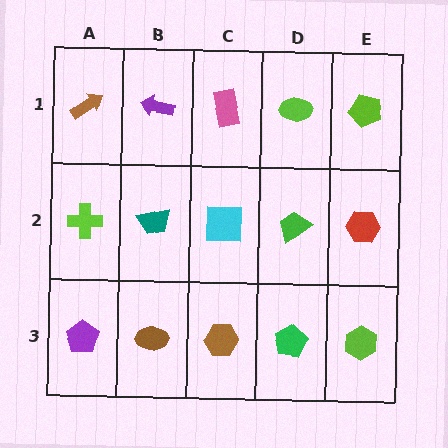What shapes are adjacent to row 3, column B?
A teal trapezoid (row 2, column B), a purple pentagon (row 3, column A), a brown hexagon (row 3, column C).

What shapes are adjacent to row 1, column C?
A cyan square (row 2, column C), a purple arrow (row 1, column B), a lime ellipse (row 1, column D).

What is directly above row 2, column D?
A lime ellipse.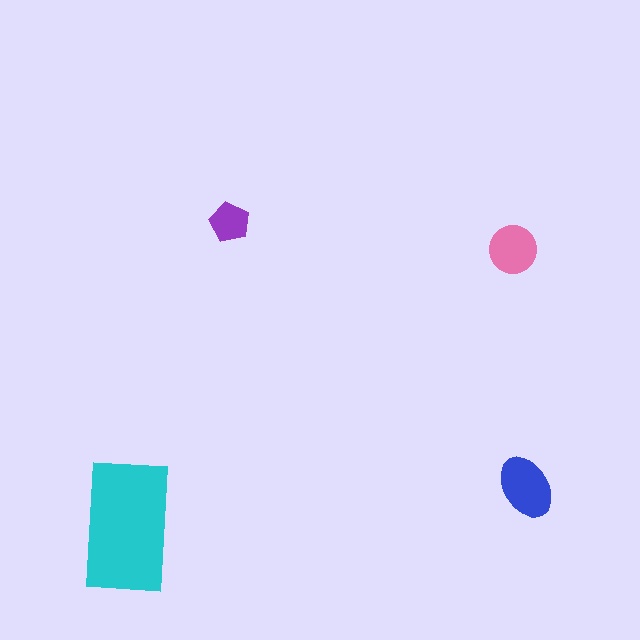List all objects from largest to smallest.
The cyan rectangle, the blue ellipse, the pink circle, the purple pentagon.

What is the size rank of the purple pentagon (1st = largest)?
4th.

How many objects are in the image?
There are 4 objects in the image.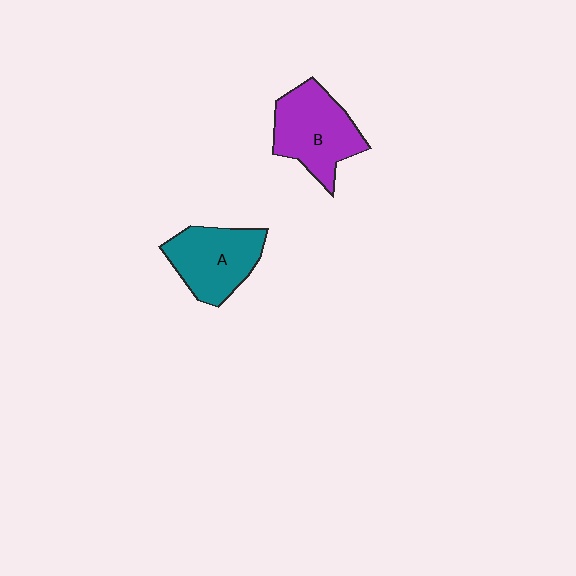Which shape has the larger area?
Shape B (purple).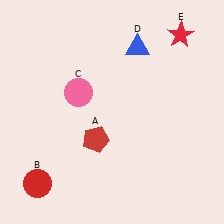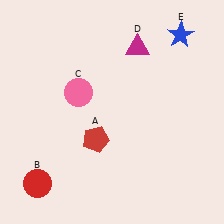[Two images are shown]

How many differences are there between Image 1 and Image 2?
There are 2 differences between the two images.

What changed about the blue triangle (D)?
In Image 1, D is blue. In Image 2, it changed to magenta.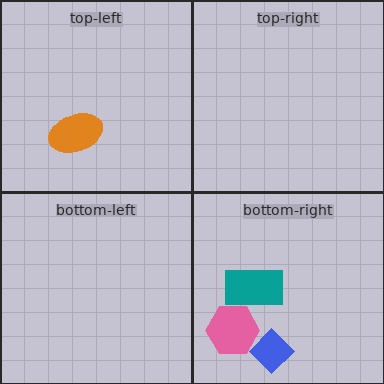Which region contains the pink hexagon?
The bottom-right region.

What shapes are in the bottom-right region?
The teal rectangle, the blue diamond, the pink hexagon.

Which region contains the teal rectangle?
The bottom-right region.